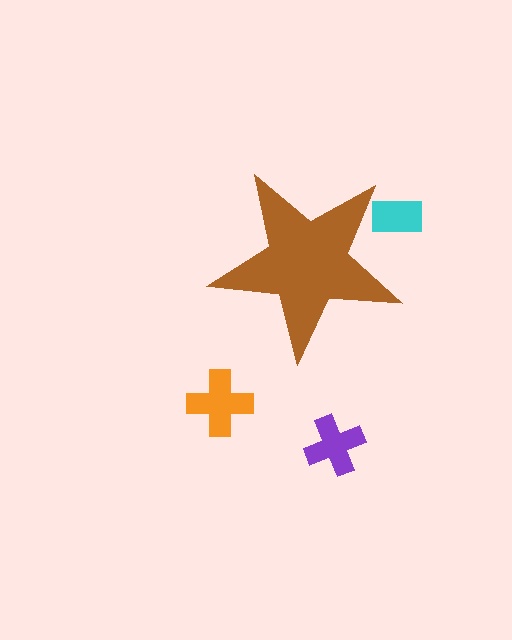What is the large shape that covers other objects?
A brown star.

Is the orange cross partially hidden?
No, the orange cross is fully visible.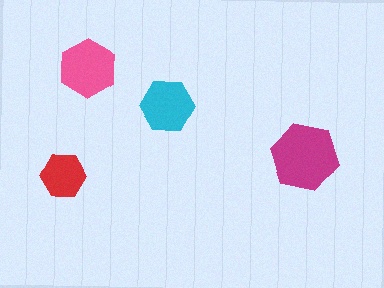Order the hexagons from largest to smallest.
the magenta one, the pink one, the cyan one, the red one.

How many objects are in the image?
There are 4 objects in the image.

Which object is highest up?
The pink hexagon is topmost.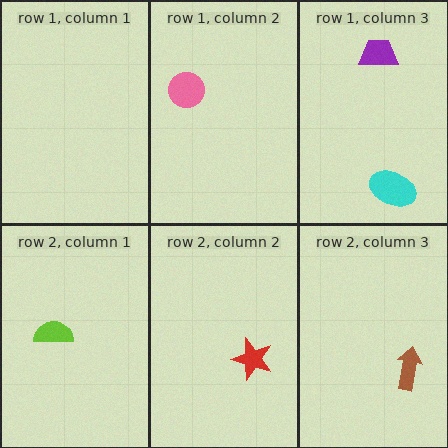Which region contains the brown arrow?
The row 2, column 3 region.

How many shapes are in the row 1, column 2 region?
1.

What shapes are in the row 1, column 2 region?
The pink circle.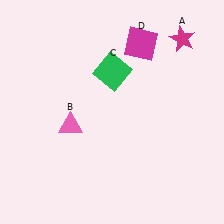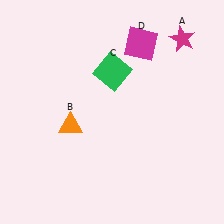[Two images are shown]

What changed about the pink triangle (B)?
In Image 1, B is pink. In Image 2, it changed to orange.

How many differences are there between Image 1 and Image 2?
There is 1 difference between the two images.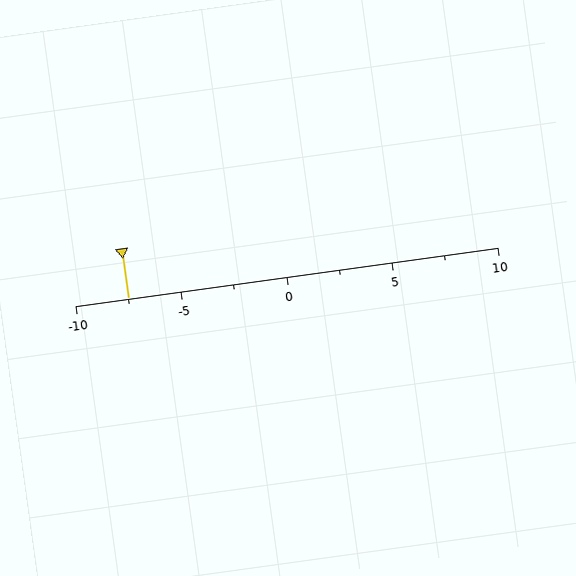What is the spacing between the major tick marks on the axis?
The major ticks are spaced 5 apart.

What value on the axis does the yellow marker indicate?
The marker indicates approximately -7.5.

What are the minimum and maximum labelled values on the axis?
The axis runs from -10 to 10.